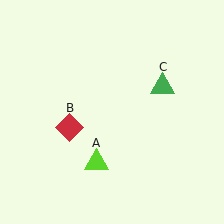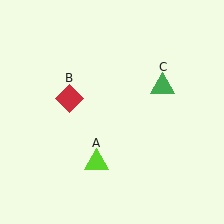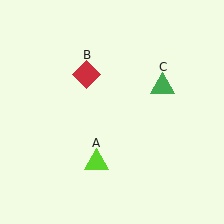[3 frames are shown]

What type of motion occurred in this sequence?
The red diamond (object B) rotated clockwise around the center of the scene.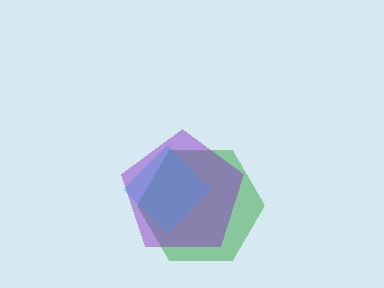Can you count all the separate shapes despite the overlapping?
Yes, there are 3 separate shapes.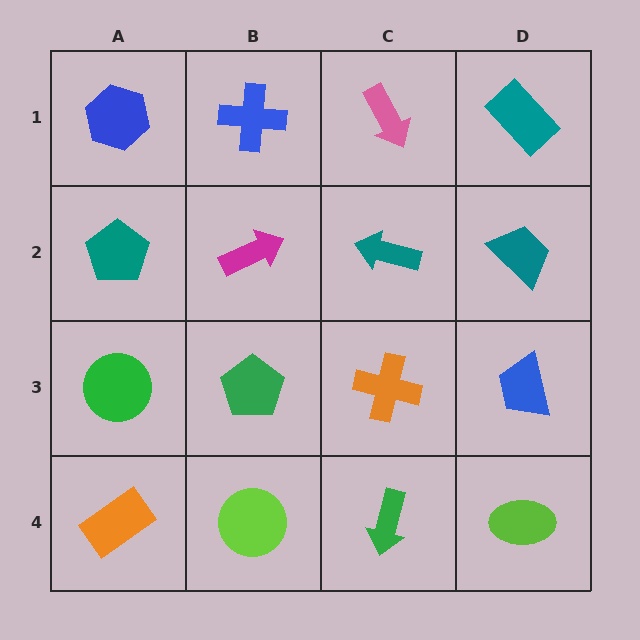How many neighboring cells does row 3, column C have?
4.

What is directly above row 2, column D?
A teal rectangle.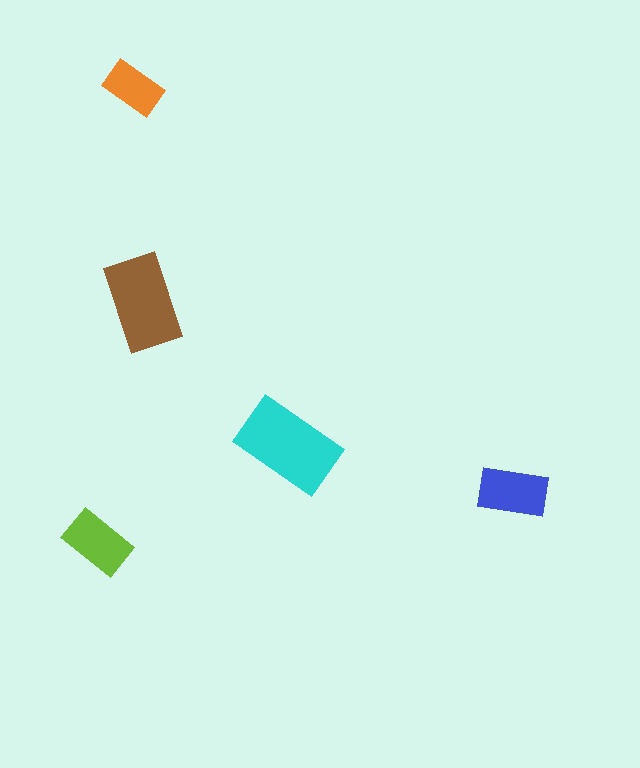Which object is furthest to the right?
The blue rectangle is rightmost.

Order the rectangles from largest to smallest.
the cyan one, the brown one, the blue one, the lime one, the orange one.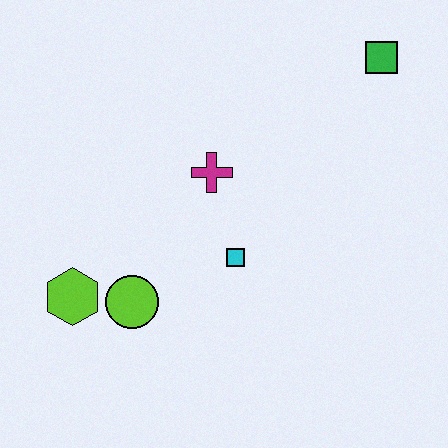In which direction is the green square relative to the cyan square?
The green square is above the cyan square.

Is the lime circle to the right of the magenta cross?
No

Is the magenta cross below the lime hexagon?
No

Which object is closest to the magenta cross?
The cyan square is closest to the magenta cross.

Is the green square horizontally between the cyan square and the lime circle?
No